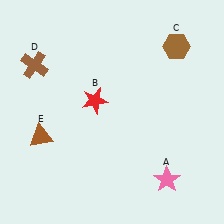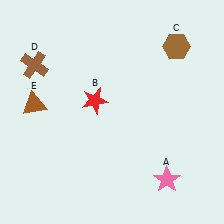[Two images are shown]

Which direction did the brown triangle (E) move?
The brown triangle (E) moved up.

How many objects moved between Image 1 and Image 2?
1 object moved between the two images.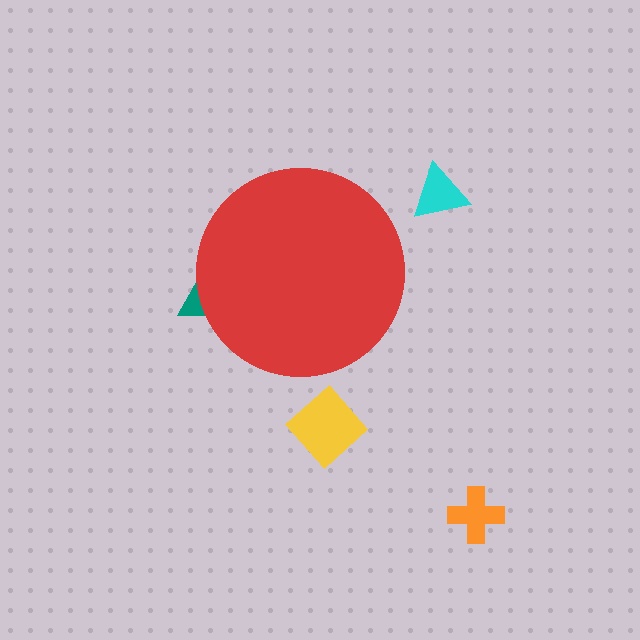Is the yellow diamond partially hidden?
No, the yellow diamond is fully visible.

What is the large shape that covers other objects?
A red circle.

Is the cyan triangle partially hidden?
No, the cyan triangle is fully visible.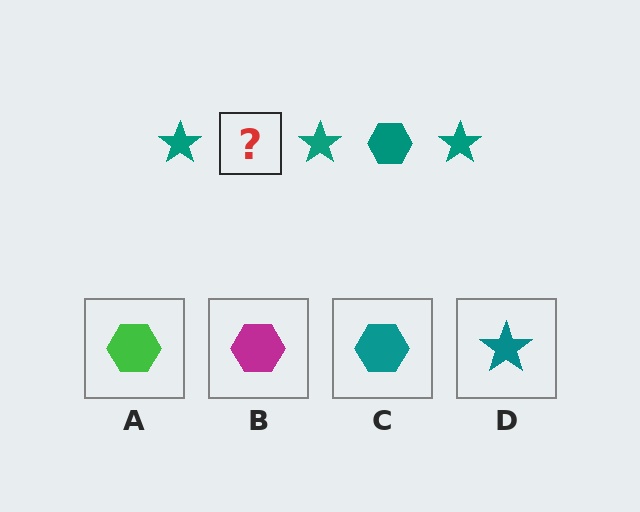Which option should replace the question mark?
Option C.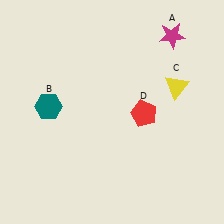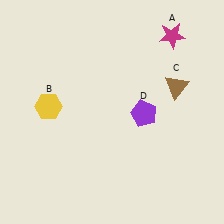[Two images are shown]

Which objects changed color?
B changed from teal to yellow. C changed from yellow to brown. D changed from red to purple.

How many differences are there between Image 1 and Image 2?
There are 3 differences between the two images.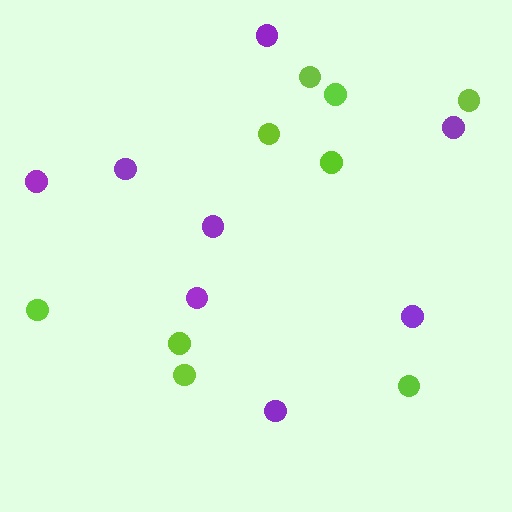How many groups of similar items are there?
There are 2 groups: one group of purple circles (8) and one group of lime circles (9).